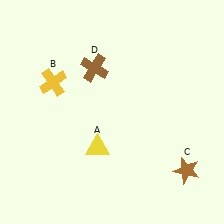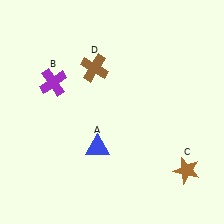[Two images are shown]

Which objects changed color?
A changed from yellow to blue. B changed from yellow to purple.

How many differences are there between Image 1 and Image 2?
There are 2 differences between the two images.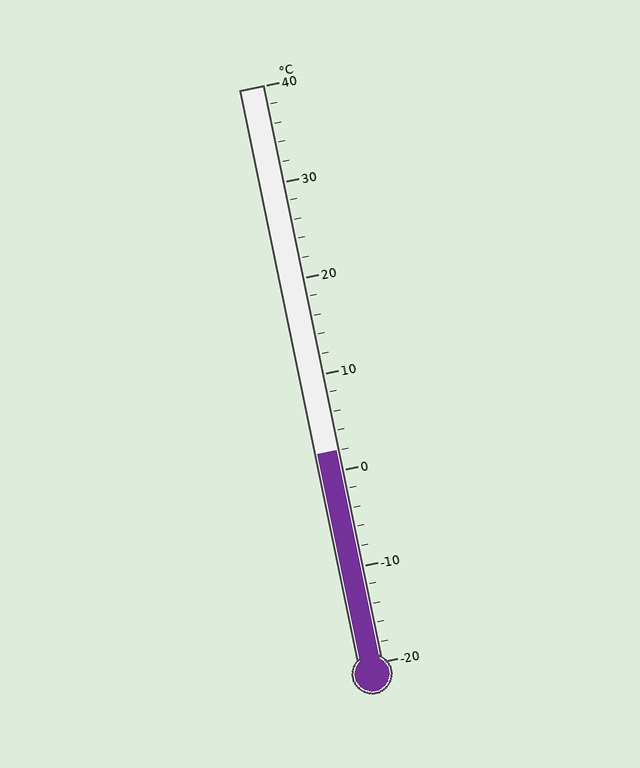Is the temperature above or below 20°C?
The temperature is below 20°C.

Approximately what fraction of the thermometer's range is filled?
The thermometer is filled to approximately 35% of its range.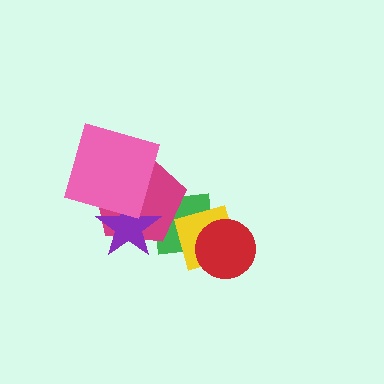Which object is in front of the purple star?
The pink square is in front of the purple star.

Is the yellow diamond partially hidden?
Yes, it is partially covered by another shape.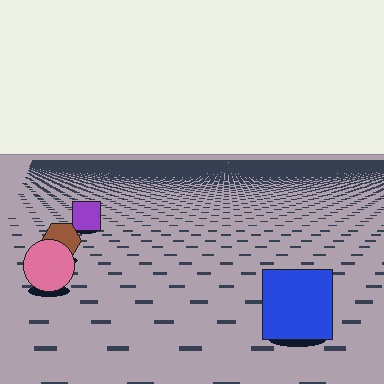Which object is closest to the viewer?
The blue square is closest. The texture marks near it are larger and more spread out.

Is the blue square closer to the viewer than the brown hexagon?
Yes. The blue square is closer — you can tell from the texture gradient: the ground texture is coarser near it.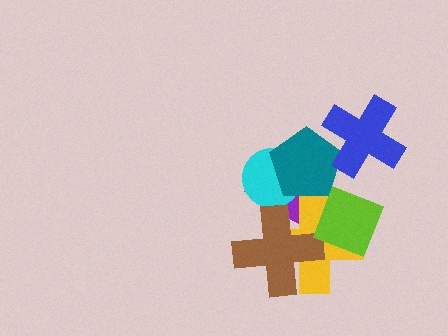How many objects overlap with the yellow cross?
3 objects overlap with the yellow cross.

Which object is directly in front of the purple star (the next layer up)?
The cyan circle is directly in front of the purple star.